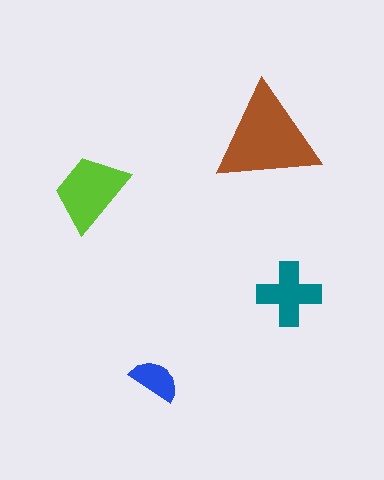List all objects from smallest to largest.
The blue semicircle, the teal cross, the lime trapezoid, the brown triangle.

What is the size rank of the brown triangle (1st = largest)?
1st.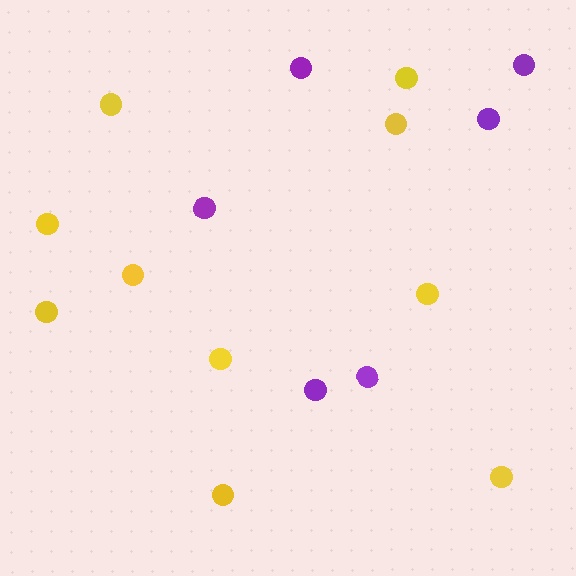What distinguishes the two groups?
There are 2 groups: one group of purple circles (6) and one group of yellow circles (10).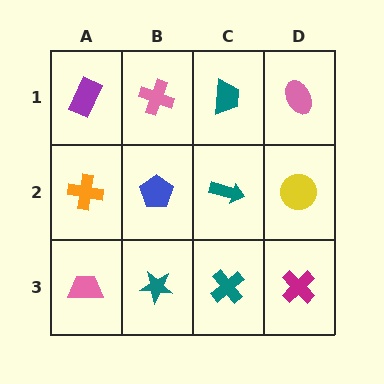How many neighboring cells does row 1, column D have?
2.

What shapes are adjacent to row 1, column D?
A yellow circle (row 2, column D), a teal trapezoid (row 1, column C).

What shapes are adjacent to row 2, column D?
A pink ellipse (row 1, column D), a magenta cross (row 3, column D), a teal arrow (row 2, column C).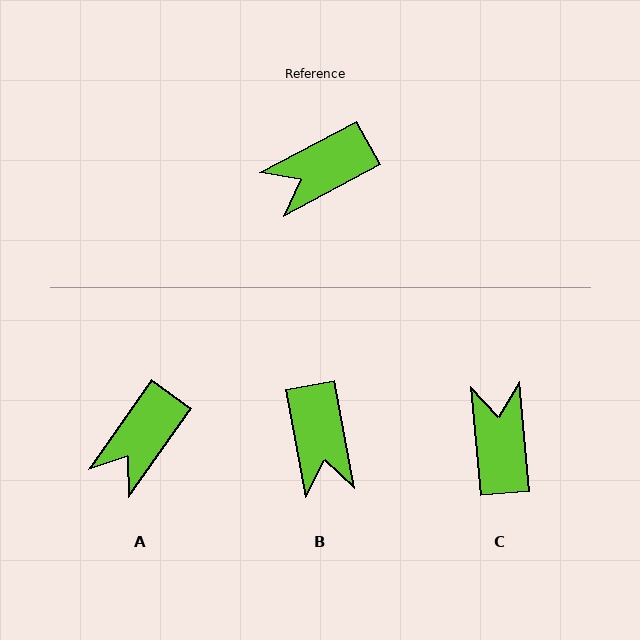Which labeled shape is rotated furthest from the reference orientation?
C, about 113 degrees away.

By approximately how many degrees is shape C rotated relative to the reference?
Approximately 113 degrees clockwise.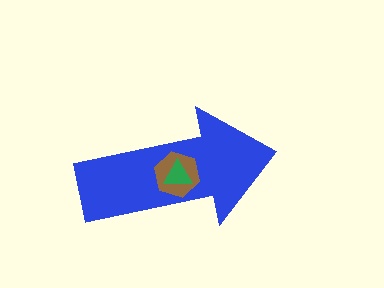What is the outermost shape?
The blue arrow.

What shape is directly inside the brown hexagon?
The green triangle.